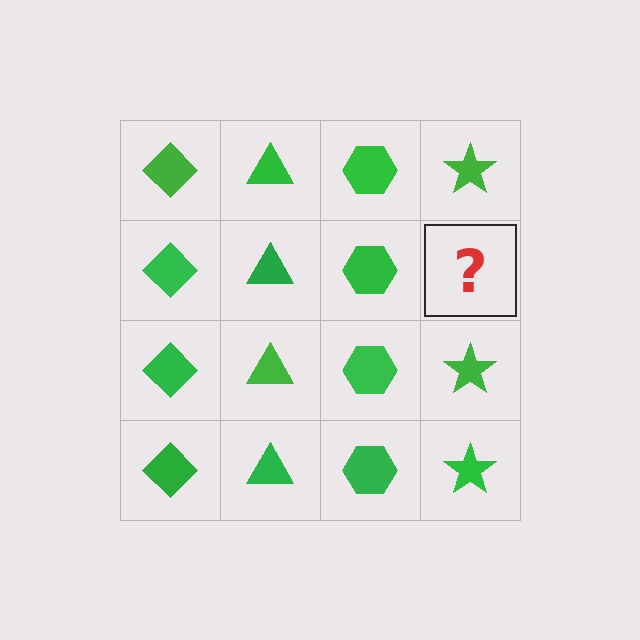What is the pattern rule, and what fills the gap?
The rule is that each column has a consistent shape. The gap should be filled with a green star.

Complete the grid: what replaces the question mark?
The question mark should be replaced with a green star.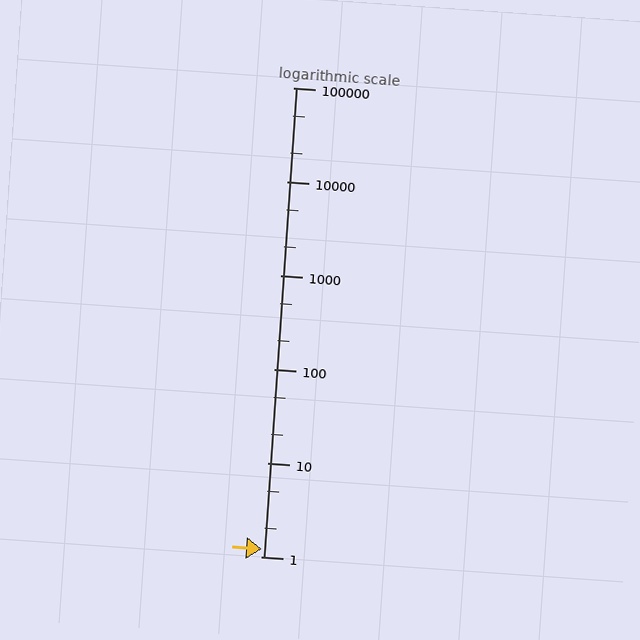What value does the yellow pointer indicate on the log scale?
The pointer indicates approximately 1.2.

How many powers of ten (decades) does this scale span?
The scale spans 5 decades, from 1 to 100000.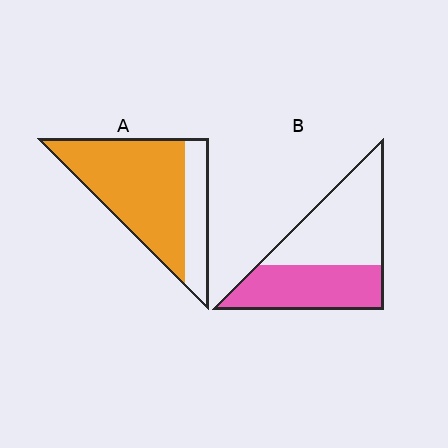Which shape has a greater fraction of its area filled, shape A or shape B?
Shape A.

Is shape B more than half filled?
No.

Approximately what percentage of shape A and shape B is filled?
A is approximately 75% and B is approximately 45%.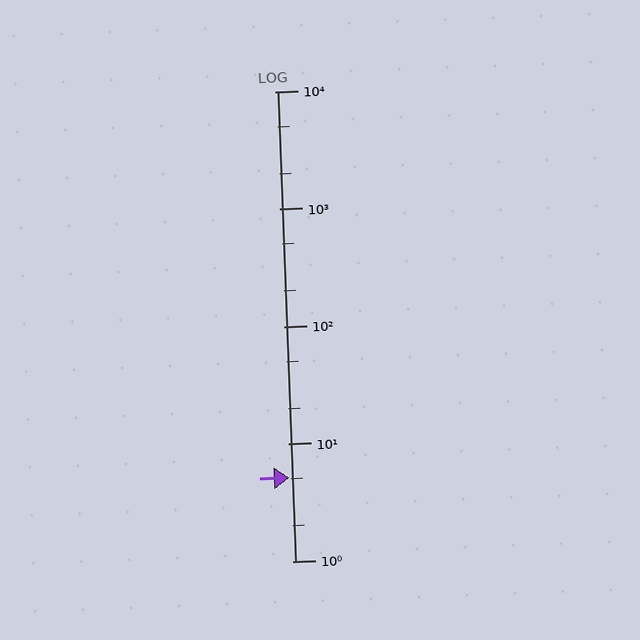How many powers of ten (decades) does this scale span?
The scale spans 4 decades, from 1 to 10000.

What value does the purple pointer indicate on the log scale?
The pointer indicates approximately 5.1.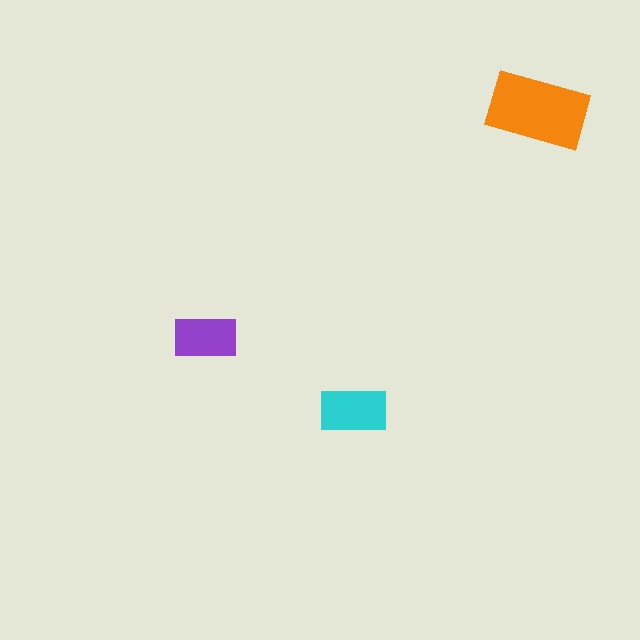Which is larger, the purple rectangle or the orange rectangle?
The orange one.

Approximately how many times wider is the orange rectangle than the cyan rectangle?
About 1.5 times wider.